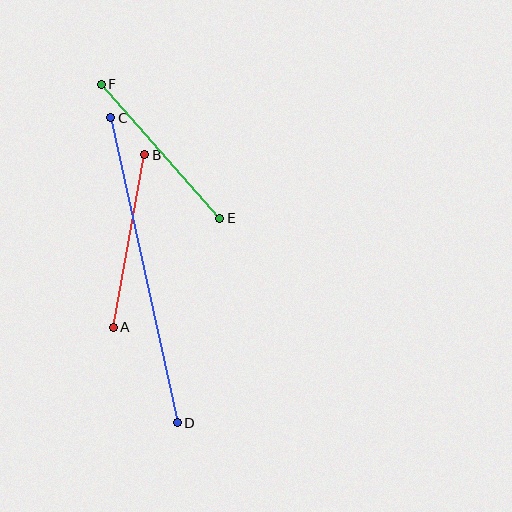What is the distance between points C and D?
The distance is approximately 312 pixels.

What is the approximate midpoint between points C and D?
The midpoint is at approximately (144, 270) pixels.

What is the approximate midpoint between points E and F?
The midpoint is at approximately (160, 151) pixels.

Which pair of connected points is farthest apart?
Points C and D are farthest apart.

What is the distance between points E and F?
The distance is approximately 179 pixels.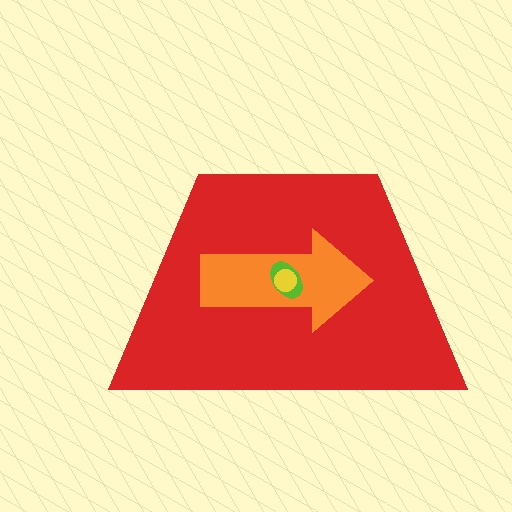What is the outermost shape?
The red trapezoid.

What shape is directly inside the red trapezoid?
The orange arrow.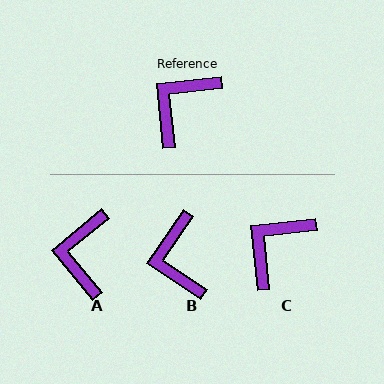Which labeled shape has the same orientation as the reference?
C.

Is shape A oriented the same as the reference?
No, it is off by about 33 degrees.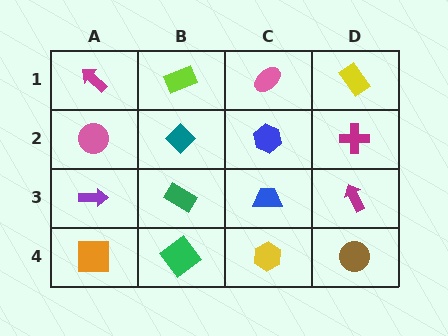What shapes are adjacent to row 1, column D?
A magenta cross (row 2, column D), a pink ellipse (row 1, column C).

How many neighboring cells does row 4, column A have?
2.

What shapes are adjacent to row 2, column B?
A lime rectangle (row 1, column B), a green rectangle (row 3, column B), a pink circle (row 2, column A), a blue hexagon (row 2, column C).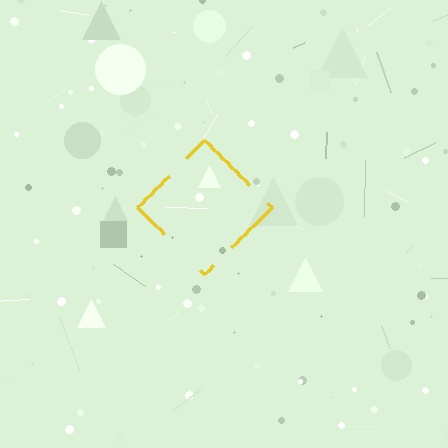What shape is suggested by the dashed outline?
The dashed outline suggests a diamond.